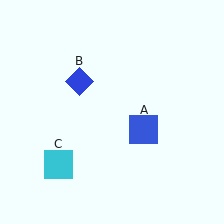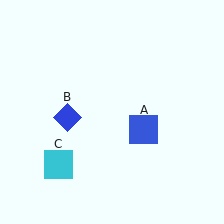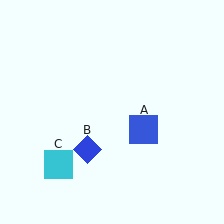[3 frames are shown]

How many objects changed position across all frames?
1 object changed position: blue diamond (object B).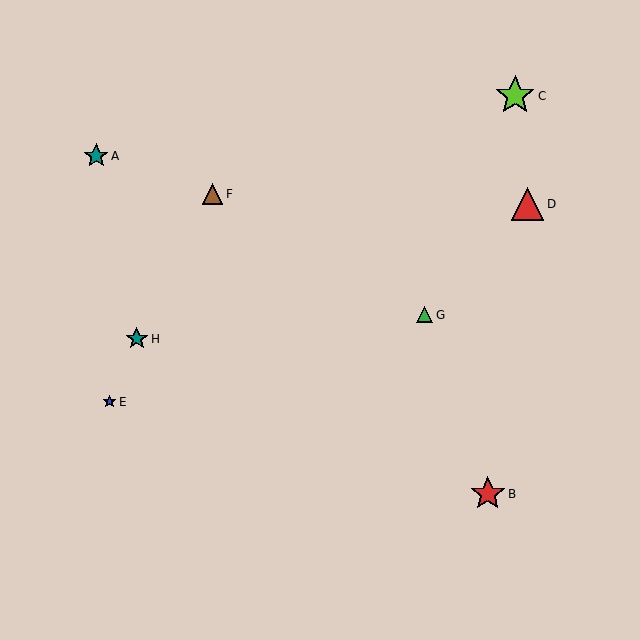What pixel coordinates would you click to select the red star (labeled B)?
Click at (488, 493) to select the red star B.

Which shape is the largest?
The lime star (labeled C) is the largest.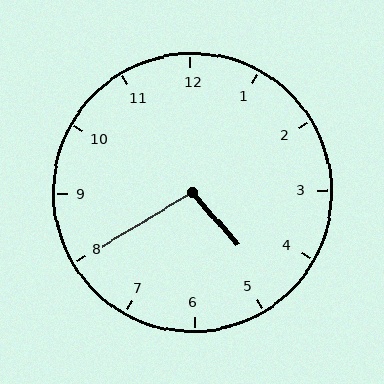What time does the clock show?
4:40.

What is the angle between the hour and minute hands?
Approximately 100 degrees.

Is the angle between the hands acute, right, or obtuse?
It is obtuse.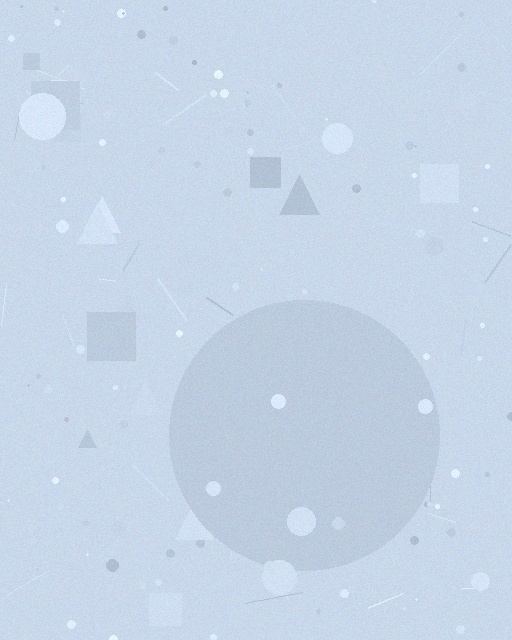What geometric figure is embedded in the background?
A circle is embedded in the background.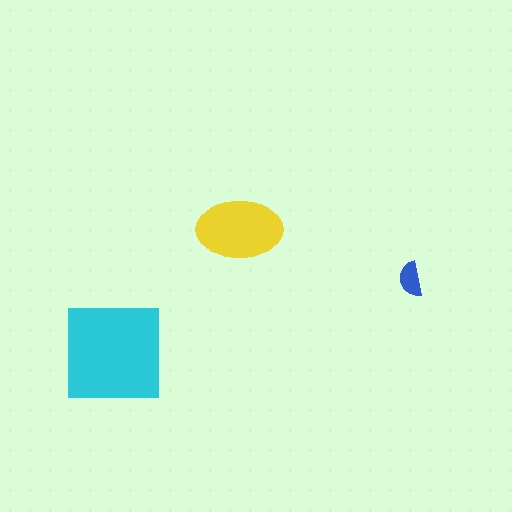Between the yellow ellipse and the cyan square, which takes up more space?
The cyan square.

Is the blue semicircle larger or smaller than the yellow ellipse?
Smaller.